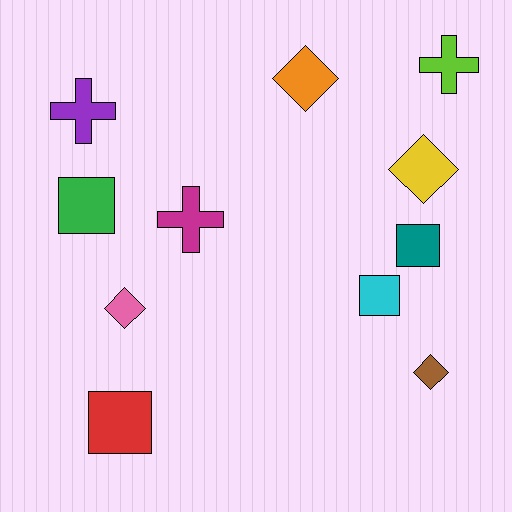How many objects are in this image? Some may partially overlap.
There are 11 objects.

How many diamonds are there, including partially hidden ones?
There are 4 diamonds.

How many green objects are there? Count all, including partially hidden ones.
There is 1 green object.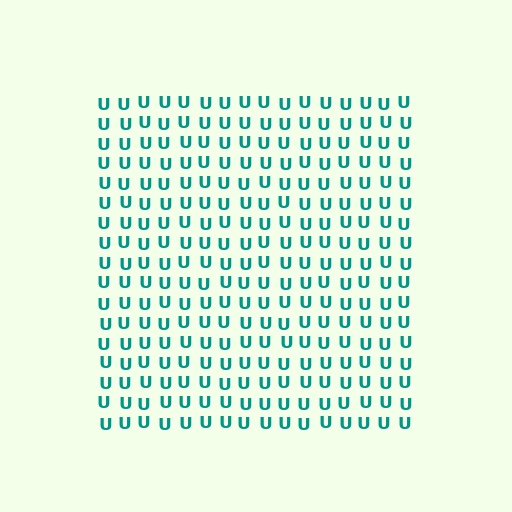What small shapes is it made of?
It is made of small letter U's.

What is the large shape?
The large shape is a square.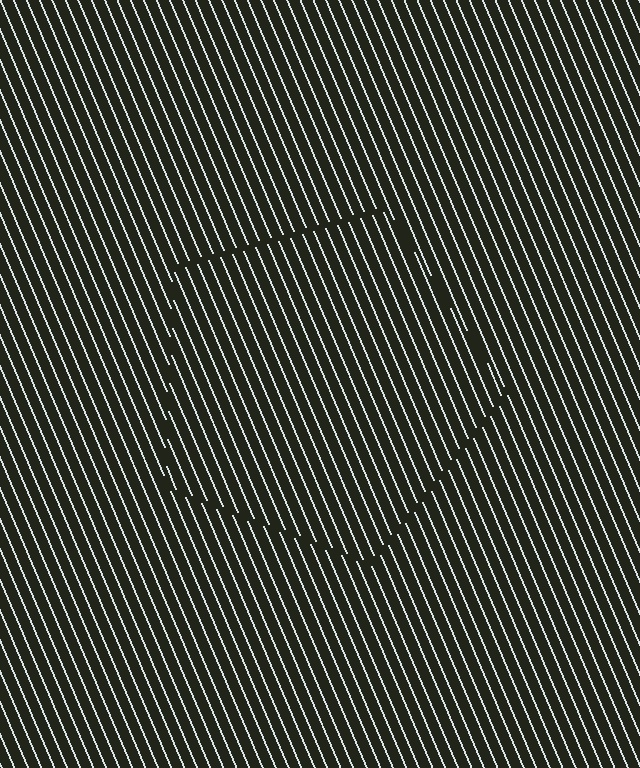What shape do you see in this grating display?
An illusory pentagon. The interior of the shape contains the same grating, shifted by half a period — the contour is defined by the phase discontinuity where line-ends from the inner and outer gratings abut.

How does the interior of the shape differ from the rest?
The interior of the shape contains the same grating, shifted by half a period — the contour is defined by the phase discontinuity where line-ends from the inner and outer gratings abut.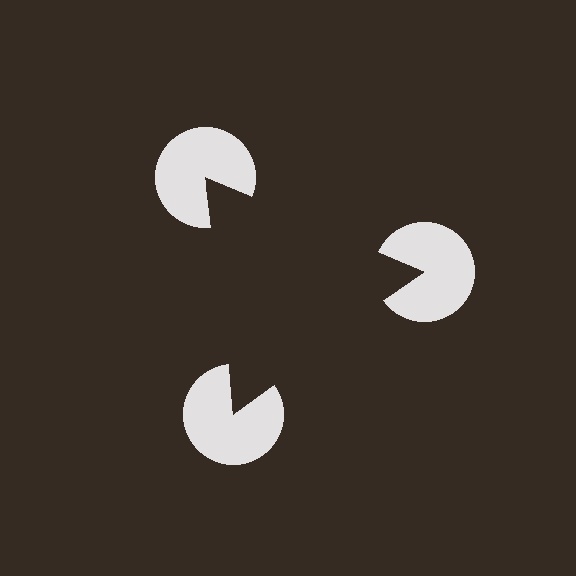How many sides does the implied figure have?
3 sides.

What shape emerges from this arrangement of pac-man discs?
An illusory triangle — its edges are inferred from the aligned wedge cuts in the pac-man discs, not physically drawn.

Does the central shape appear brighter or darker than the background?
It typically appears slightly darker than the background, even though no actual brightness change is drawn.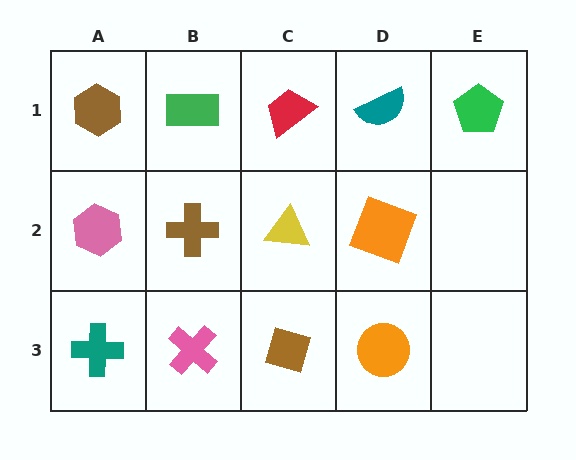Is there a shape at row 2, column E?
No, that cell is empty.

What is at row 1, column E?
A green pentagon.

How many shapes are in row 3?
4 shapes.